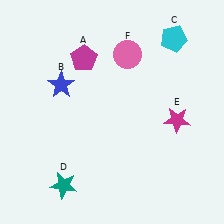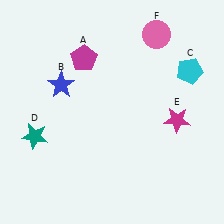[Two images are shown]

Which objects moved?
The objects that moved are: the cyan pentagon (C), the teal star (D), the pink circle (F).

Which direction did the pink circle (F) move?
The pink circle (F) moved right.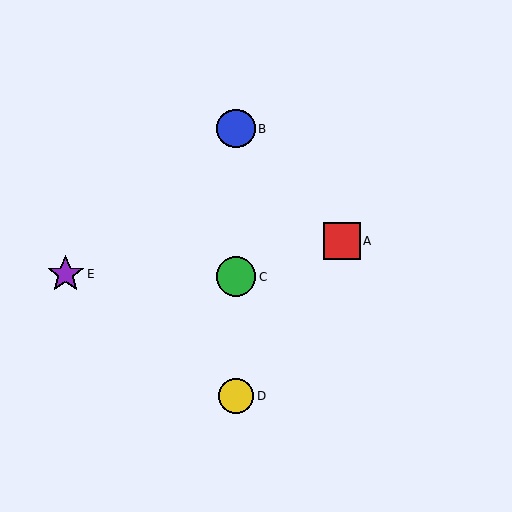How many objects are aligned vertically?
3 objects (B, C, D) are aligned vertically.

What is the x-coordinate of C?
Object C is at x≈236.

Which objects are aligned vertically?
Objects B, C, D are aligned vertically.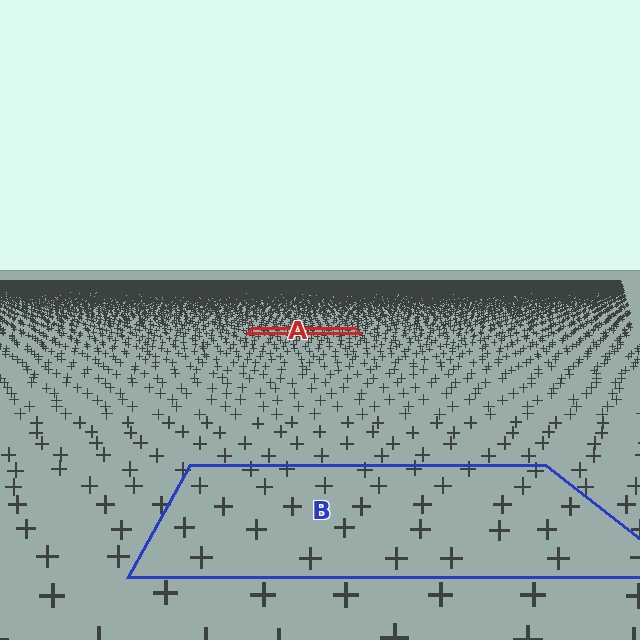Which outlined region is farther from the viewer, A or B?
Region A is farther from the viewer — the texture elements inside it appear smaller and more densely packed.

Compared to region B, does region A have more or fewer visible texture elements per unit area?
Region A has more texture elements per unit area — they are packed more densely because it is farther away.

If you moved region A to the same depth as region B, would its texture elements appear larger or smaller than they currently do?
They would appear larger. At a closer depth, the same texture elements are projected at a bigger on-screen size.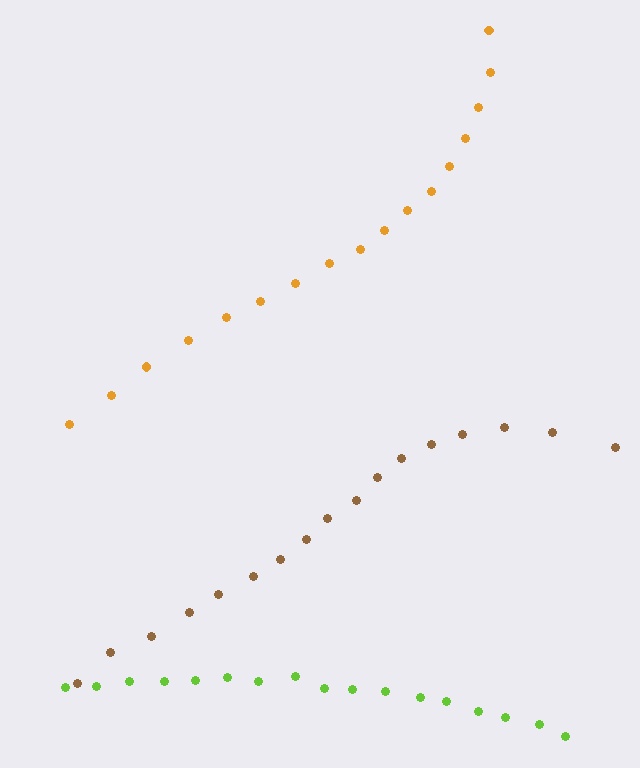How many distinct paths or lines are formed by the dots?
There are 3 distinct paths.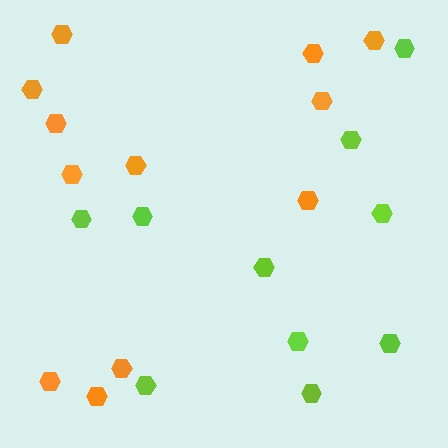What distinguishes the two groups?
There are 2 groups: one group of lime hexagons (10) and one group of orange hexagons (12).